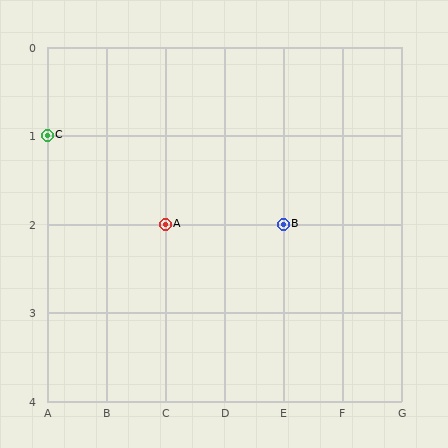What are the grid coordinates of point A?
Point A is at grid coordinates (C, 2).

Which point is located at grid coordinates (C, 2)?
Point A is at (C, 2).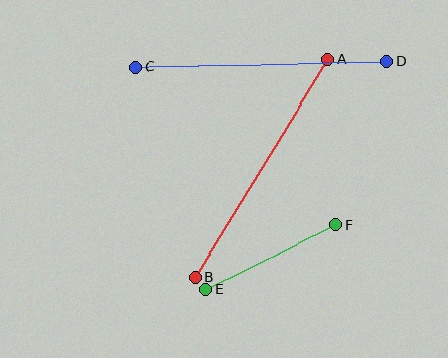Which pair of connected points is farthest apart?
Points A and B are farthest apart.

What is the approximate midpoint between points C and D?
The midpoint is at approximately (261, 64) pixels.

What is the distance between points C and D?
The distance is approximately 251 pixels.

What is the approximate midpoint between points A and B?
The midpoint is at approximately (261, 169) pixels.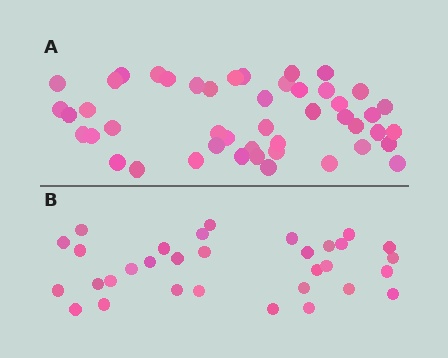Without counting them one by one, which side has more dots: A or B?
Region A (the top region) has more dots.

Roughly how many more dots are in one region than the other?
Region A has approximately 15 more dots than region B.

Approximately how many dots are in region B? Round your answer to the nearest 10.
About 30 dots. (The exact count is 32, which rounds to 30.)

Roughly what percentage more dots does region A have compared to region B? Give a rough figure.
About 45% more.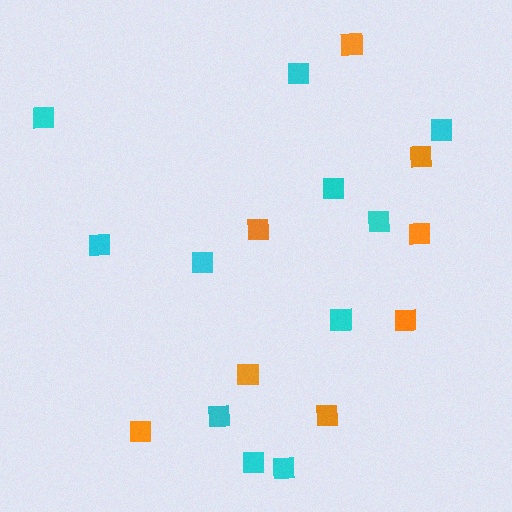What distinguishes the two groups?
There are 2 groups: one group of orange squares (8) and one group of cyan squares (11).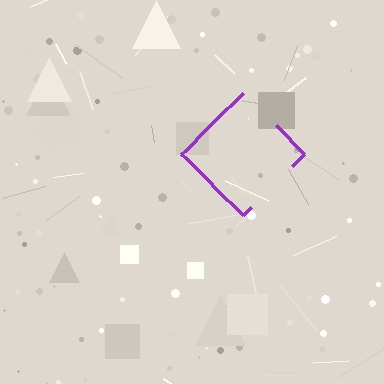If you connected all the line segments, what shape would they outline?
They would outline a diamond.